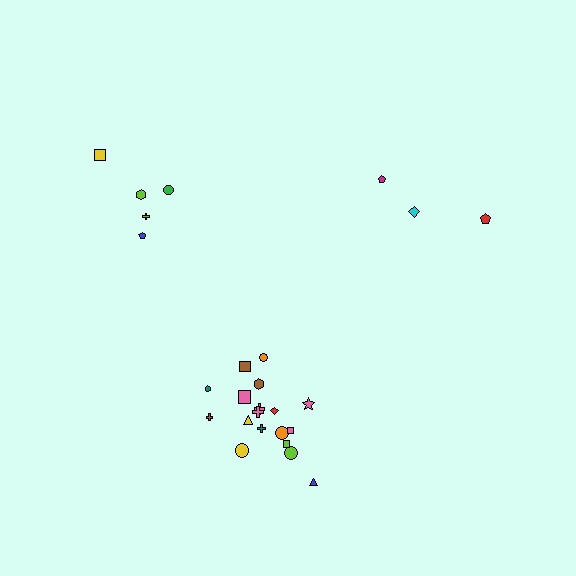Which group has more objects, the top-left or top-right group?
The top-left group.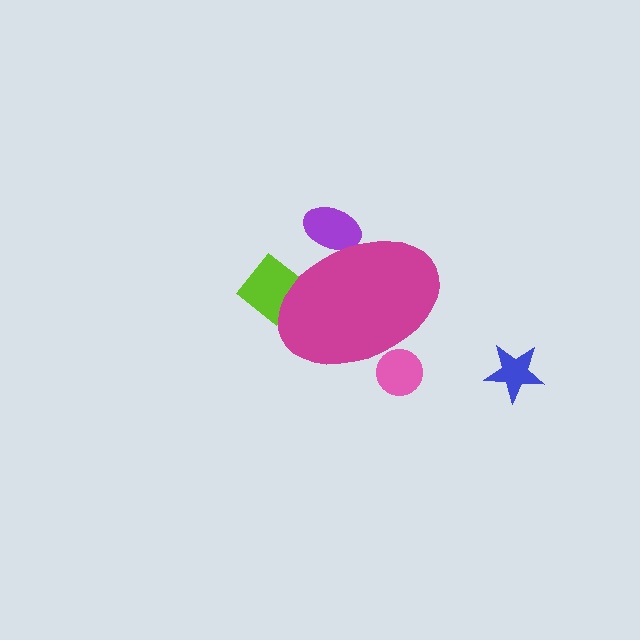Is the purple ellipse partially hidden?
Yes, the purple ellipse is partially hidden behind the magenta ellipse.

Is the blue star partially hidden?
No, the blue star is fully visible.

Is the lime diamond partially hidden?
Yes, the lime diamond is partially hidden behind the magenta ellipse.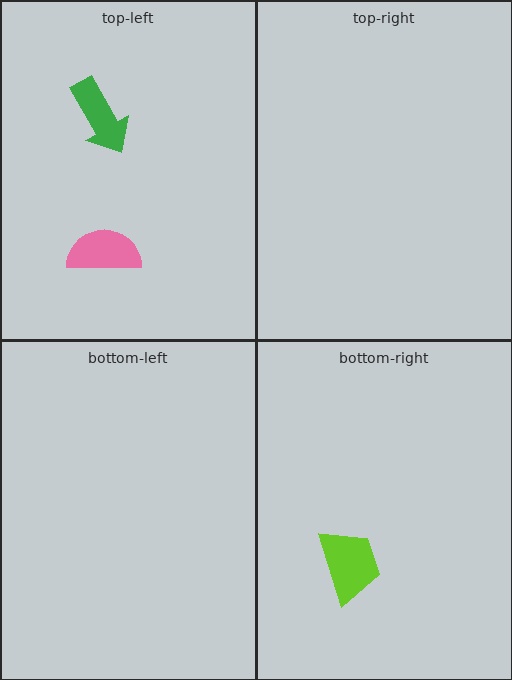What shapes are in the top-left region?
The green arrow, the pink semicircle.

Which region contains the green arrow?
The top-left region.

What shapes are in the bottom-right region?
The lime trapezoid.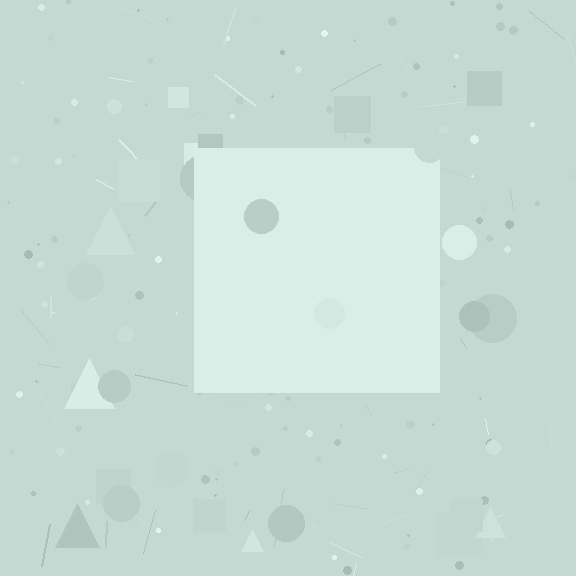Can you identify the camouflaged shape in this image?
The camouflaged shape is a square.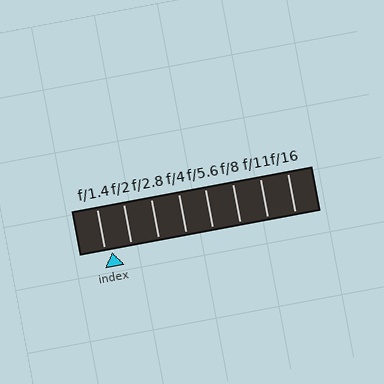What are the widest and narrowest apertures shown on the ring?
The widest aperture shown is f/1.4 and the narrowest is f/16.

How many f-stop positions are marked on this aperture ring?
There are 8 f-stop positions marked.